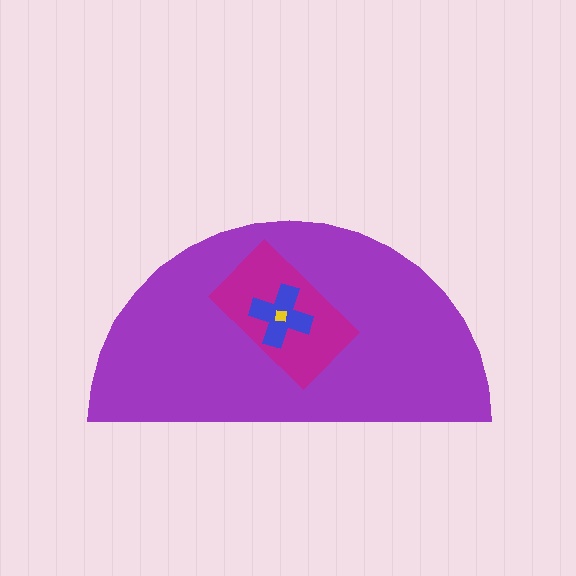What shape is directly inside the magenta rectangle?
The blue cross.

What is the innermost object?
The yellow square.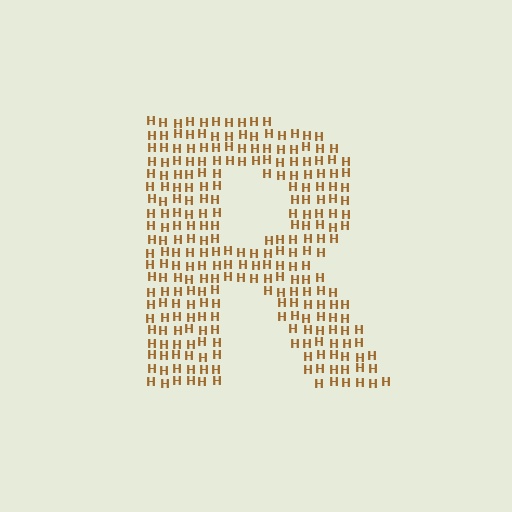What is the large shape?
The large shape is the letter R.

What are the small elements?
The small elements are letter H's.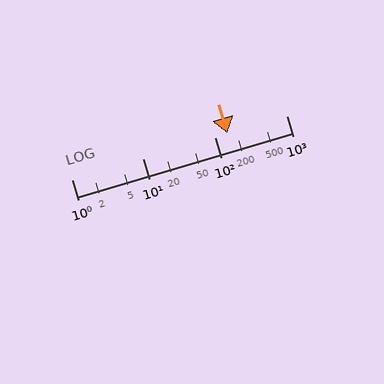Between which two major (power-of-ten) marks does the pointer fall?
The pointer is between 100 and 1000.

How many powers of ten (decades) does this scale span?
The scale spans 3 decades, from 1 to 1000.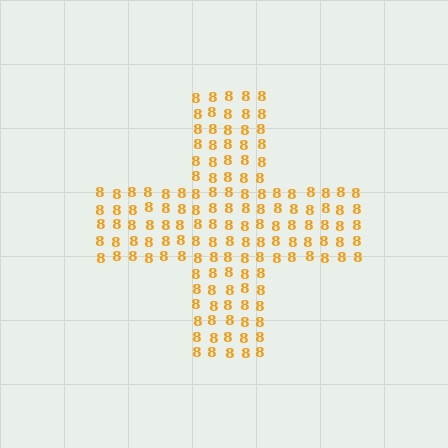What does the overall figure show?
The overall figure shows a cross.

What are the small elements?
The small elements are digit 8's.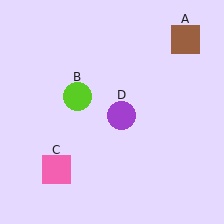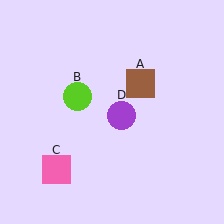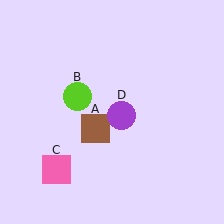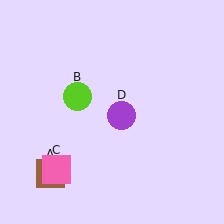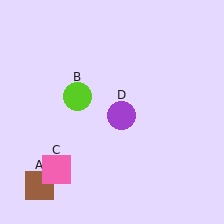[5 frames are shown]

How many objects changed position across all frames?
1 object changed position: brown square (object A).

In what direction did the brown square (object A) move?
The brown square (object A) moved down and to the left.